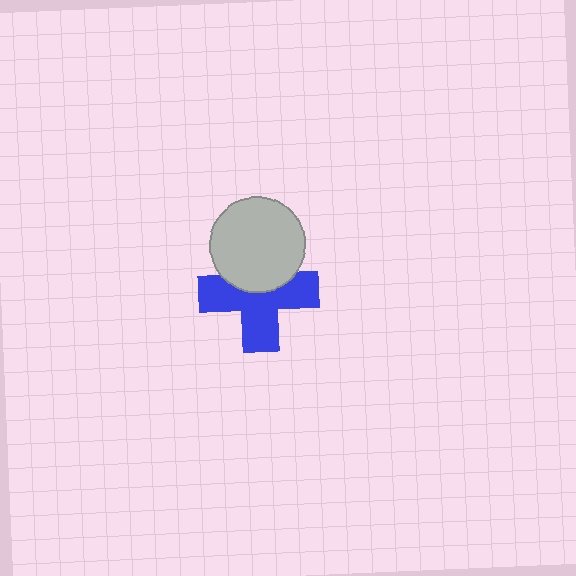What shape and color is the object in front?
The object in front is a light gray circle.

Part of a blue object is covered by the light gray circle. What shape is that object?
It is a cross.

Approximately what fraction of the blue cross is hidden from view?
Roughly 34% of the blue cross is hidden behind the light gray circle.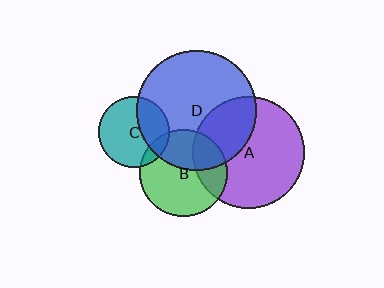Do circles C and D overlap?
Yes.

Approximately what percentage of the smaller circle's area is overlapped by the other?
Approximately 35%.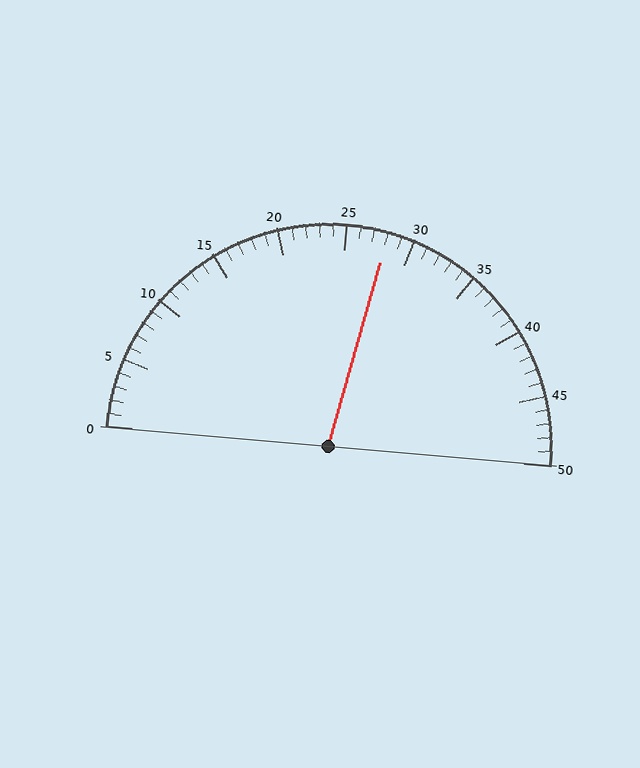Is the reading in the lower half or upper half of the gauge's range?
The reading is in the upper half of the range (0 to 50).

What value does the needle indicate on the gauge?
The needle indicates approximately 28.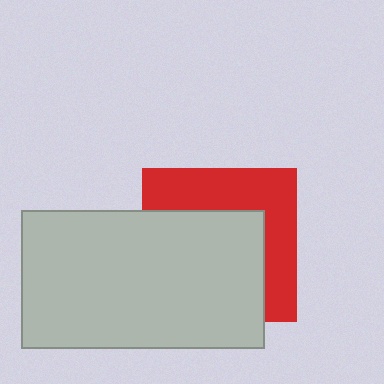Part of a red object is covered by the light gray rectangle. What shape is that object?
It is a square.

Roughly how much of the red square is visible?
A small part of it is visible (roughly 42%).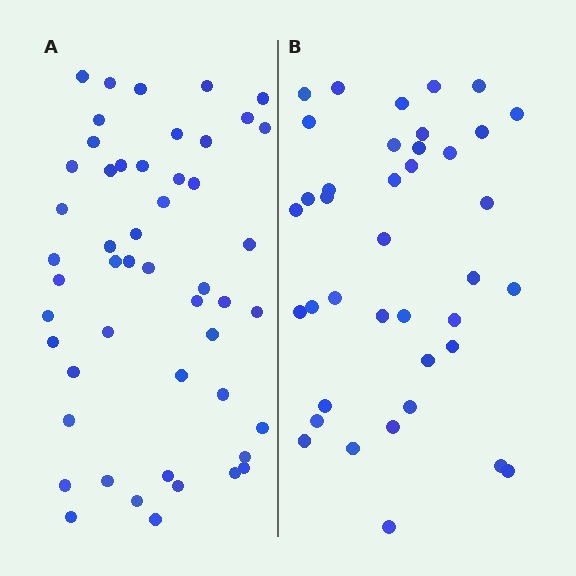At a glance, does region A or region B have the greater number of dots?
Region A (the left region) has more dots.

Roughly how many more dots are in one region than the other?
Region A has roughly 12 or so more dots than region B.